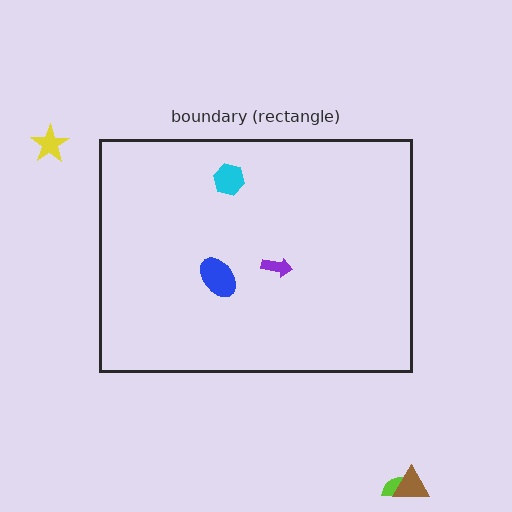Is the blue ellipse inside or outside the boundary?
Inside.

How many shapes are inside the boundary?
3 inside, 3 outside.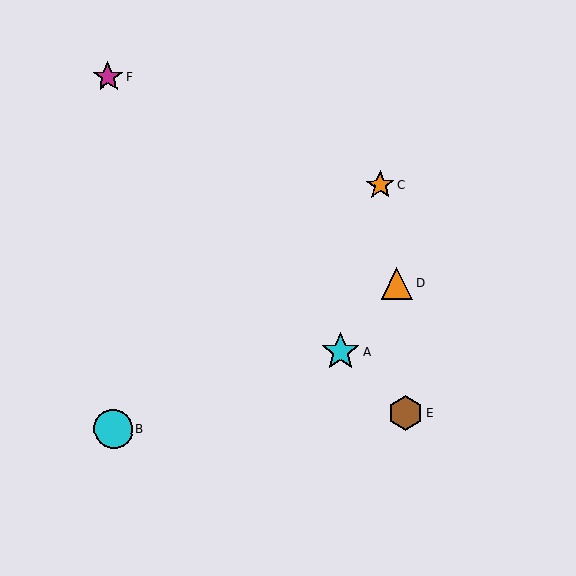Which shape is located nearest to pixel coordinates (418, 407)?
The brown hexagon (labeled E) at (406, 413) is nearest to that location.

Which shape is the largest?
The cyan circle (labeled B) is the largest.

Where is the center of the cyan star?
The center of the cyan star is at (341, 352).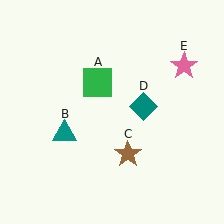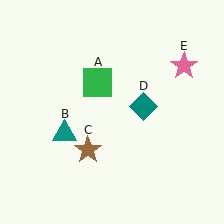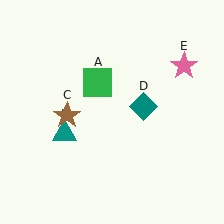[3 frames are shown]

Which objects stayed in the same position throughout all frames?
Green square (object A) and teal triangle (object B) and teal diamond (object D) and pink star (object E) remained stationary.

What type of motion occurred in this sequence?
The brown star (object C) rotated clockwise around the center of the scene.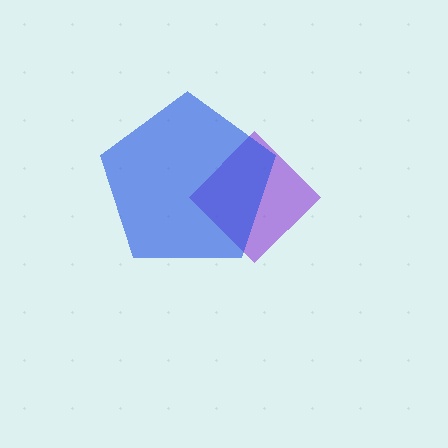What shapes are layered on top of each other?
The layered shapes are: a purple diamond, a blue pentagon.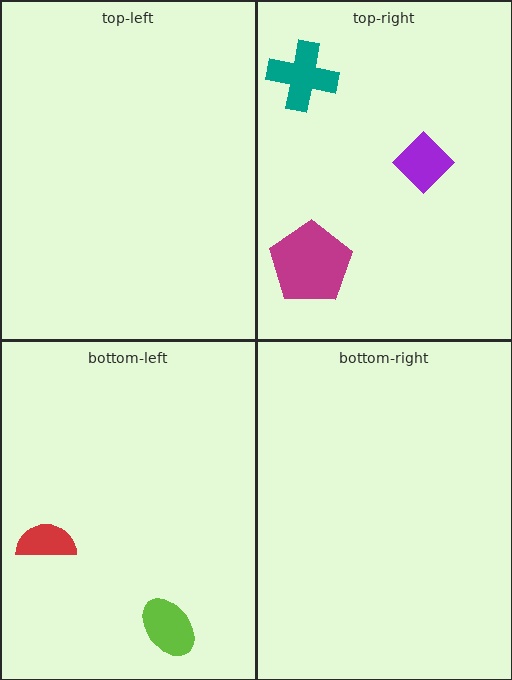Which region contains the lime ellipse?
The bottom-left region.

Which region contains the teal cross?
The top-right region.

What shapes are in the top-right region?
The teal cross, the magenta pentagon, the purple diamond.